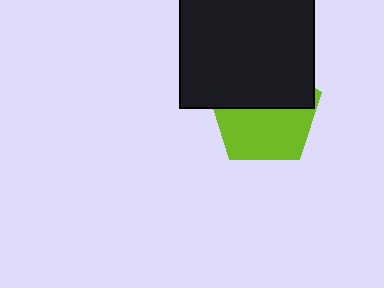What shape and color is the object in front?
The object in front is a black square.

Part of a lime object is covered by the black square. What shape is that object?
It is a pentagon.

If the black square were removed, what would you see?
You would see the complete lime pentagon.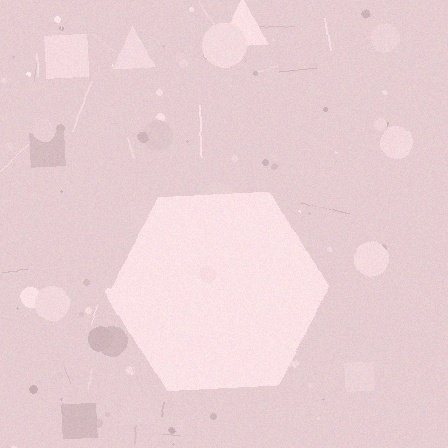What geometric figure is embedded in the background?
A hexagon is embedded in the background.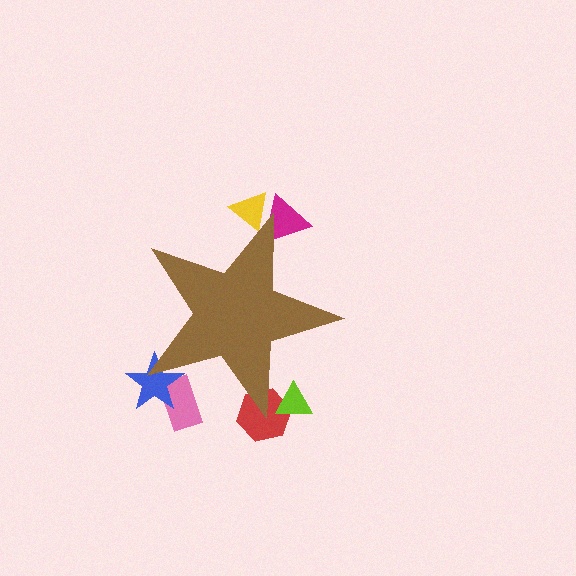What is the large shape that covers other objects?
A brown star.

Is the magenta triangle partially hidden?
Yes, the magenta triangle is partially hidden behind the brown star.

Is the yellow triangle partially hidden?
Yes, the yellow triangle is partially hidden behind the brown star.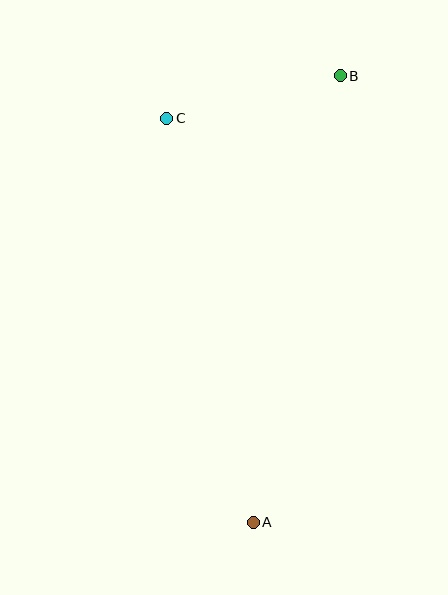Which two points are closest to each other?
Points B and C are closest to each other.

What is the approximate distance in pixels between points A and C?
The distance between A and C is approximately 413 pixels.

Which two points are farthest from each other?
Points A and B are farthest from each other.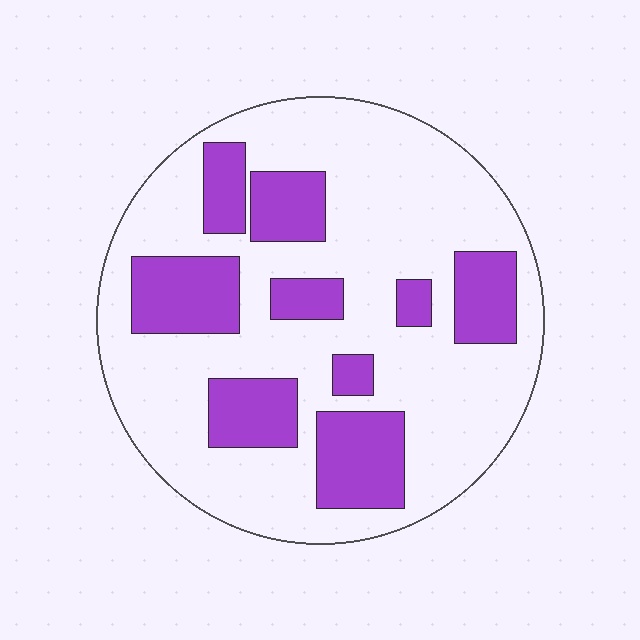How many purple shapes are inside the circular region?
9.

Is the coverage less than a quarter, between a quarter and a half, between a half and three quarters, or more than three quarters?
Between a quarter and a half.